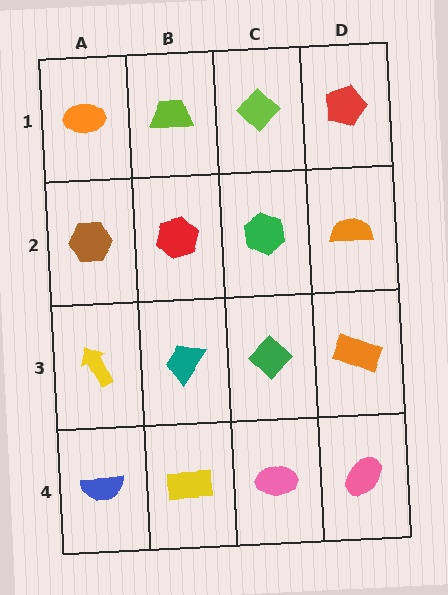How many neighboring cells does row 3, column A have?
3.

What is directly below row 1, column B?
A red hexagon.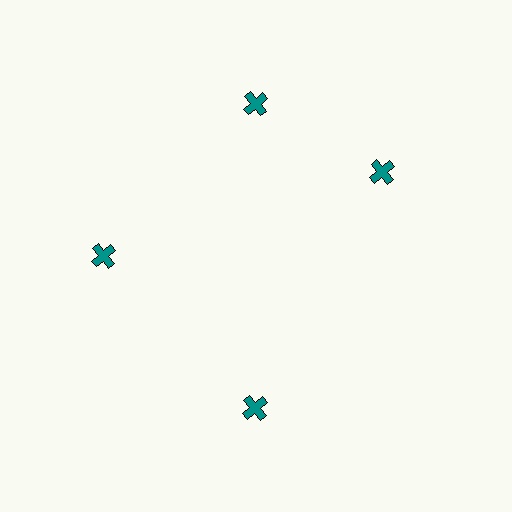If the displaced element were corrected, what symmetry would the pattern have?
It would have 4-fold rotational symmetry — the pattern would map onto itself every 90 degrees.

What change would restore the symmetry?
The symmetry would be restored by rotating it back into even spacing with its neighbors so that all 4 crosses sit at equal angles and equal distance from the center.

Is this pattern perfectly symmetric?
No. The 4 teal crosses are arranged in a ring, but one element near the 3 o'clock position is rotated out of alignment along the ring, breaking the 4-fold rotational symmetry.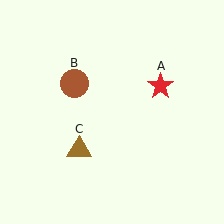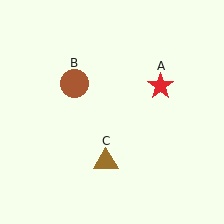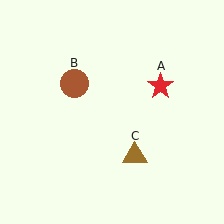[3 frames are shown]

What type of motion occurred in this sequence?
The brown triangle (object C) rotated counterclockwise around the center of the scene.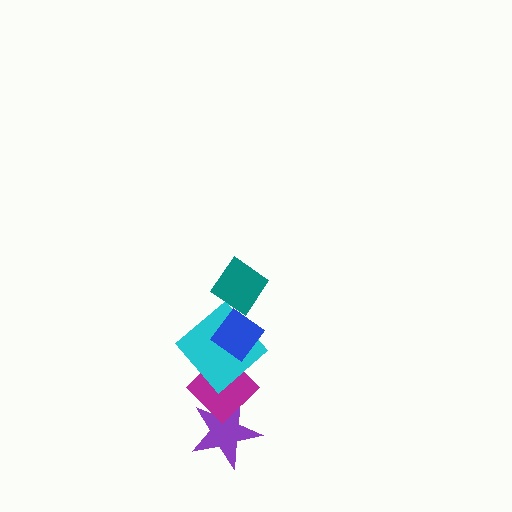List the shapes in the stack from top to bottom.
From top to bottom: the teal diamond, the blue diamond, the cyan diamond, the magenta diamond, the purple star.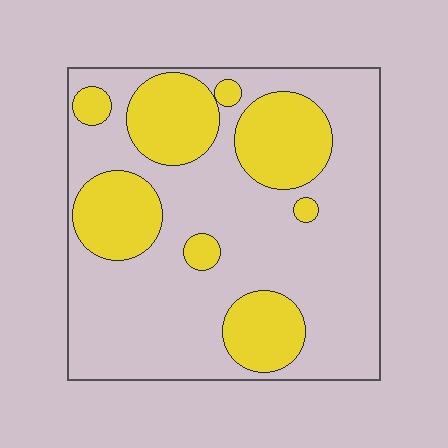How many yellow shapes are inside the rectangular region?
8.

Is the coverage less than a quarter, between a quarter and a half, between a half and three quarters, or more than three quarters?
Between a quarter and a half.